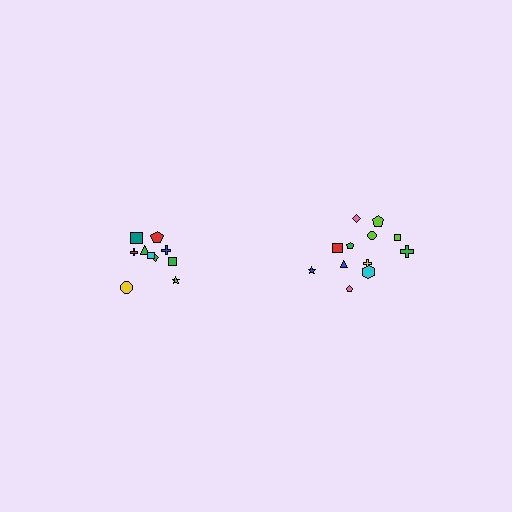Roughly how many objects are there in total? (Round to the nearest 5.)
Roughly 20 objects in total.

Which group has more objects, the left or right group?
The right group.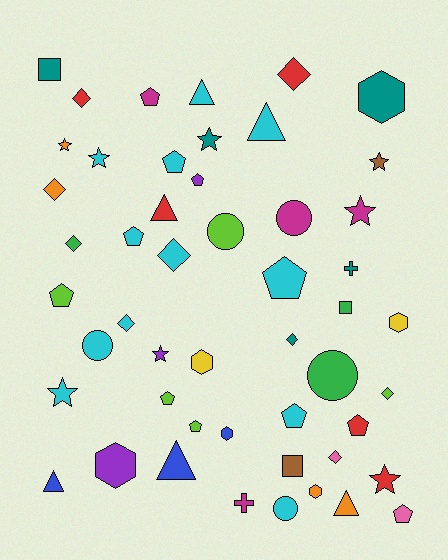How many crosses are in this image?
There are 2 crosses.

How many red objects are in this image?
There are 5 red objects.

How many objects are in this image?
There are 50 objects.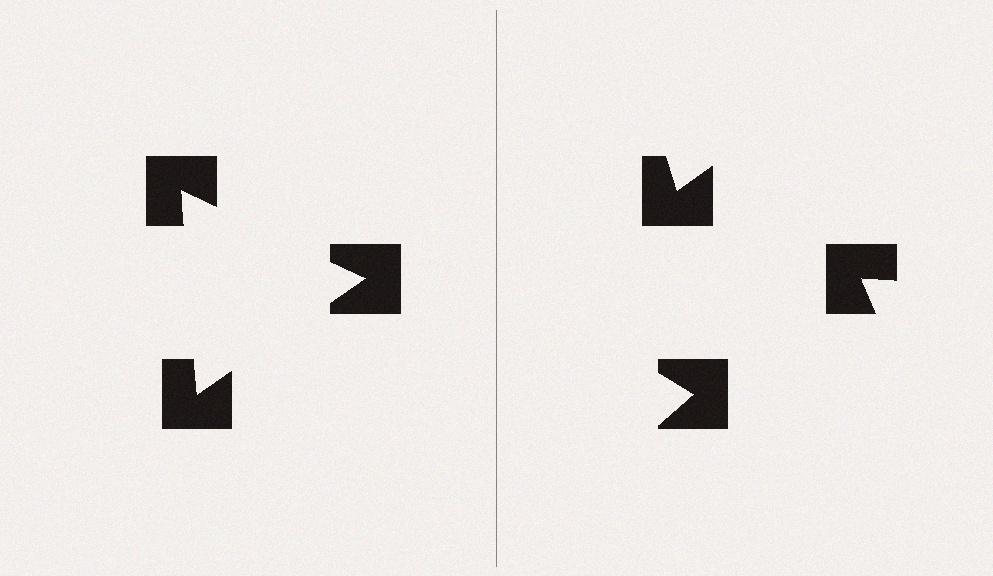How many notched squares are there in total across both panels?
6 — 3 on each side.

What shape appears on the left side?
An illusory triangle.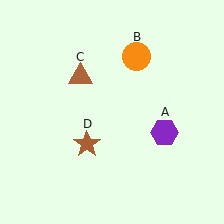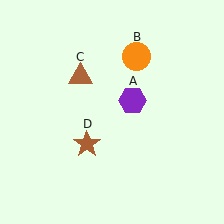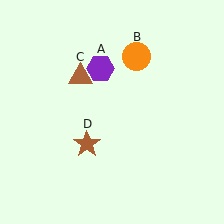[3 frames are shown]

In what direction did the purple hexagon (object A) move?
The purple hexagon (object A) moved up and to the left.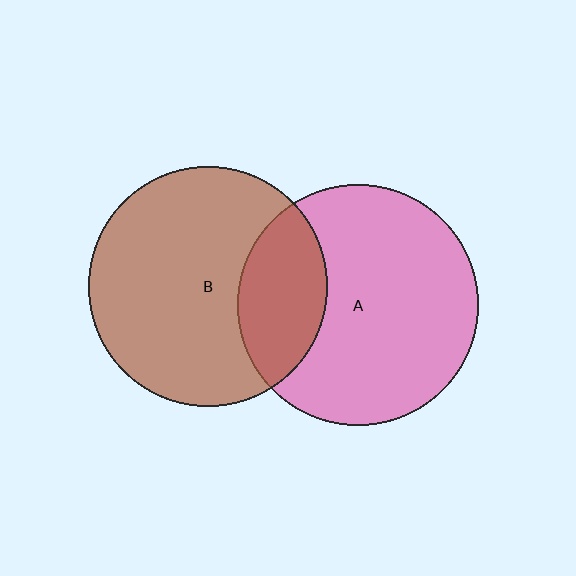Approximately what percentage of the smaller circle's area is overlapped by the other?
Approximately 25%.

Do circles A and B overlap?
Yes.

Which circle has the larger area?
Circle A (pink).